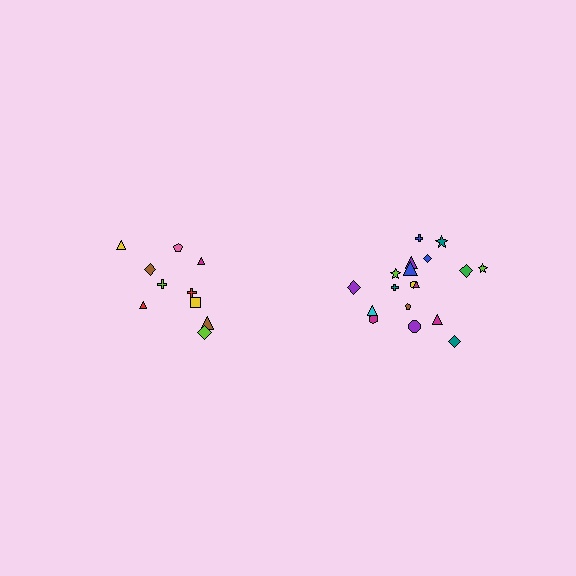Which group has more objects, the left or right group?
The right group.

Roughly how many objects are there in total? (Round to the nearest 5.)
Roughly 30 objects in total.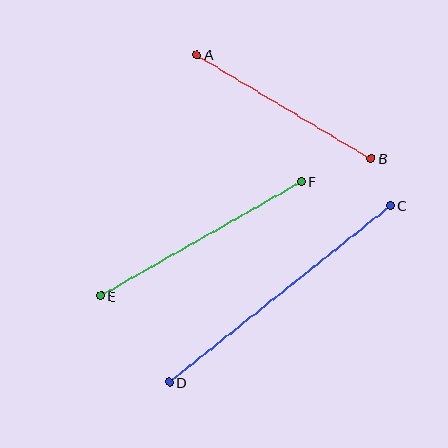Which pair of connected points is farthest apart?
Points C and D are farthest apart.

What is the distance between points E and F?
The distance is approximately 231 pixels.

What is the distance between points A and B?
The distance is approximately 202 pixels.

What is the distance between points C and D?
The distance is approximately 283 pixels.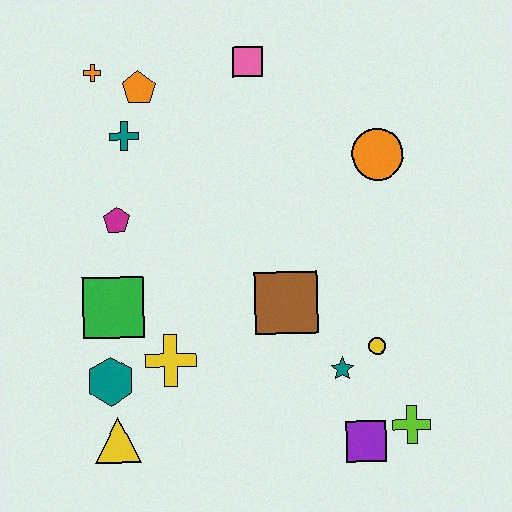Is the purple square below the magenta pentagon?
Yes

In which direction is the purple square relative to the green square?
The purple square is to the right of the green square.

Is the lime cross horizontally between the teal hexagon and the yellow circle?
No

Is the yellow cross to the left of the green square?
No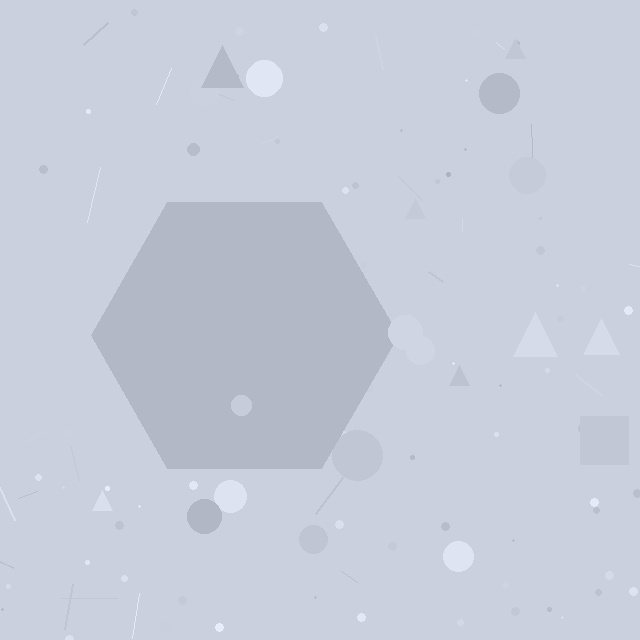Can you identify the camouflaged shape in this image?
The camouflaged shape is a hexagon.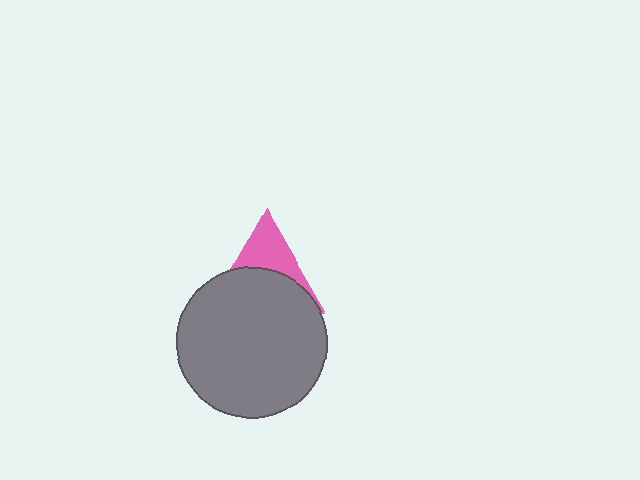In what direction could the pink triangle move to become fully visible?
The pink triangle could move up. That would shift it out from behind the gray circle entirely.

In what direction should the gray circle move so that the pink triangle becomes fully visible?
The gray circle should move down. That is the shortest direction to clear the overlap and leave the pink triangle fully visible.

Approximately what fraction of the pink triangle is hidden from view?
Roughly 61% of the pink triangle is hidden behind the gray circle.